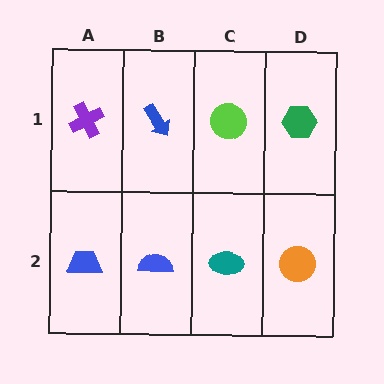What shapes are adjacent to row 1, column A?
A blue trapezoid (row 2, column A), a blue arrow (row 1, column B).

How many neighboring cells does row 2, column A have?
2.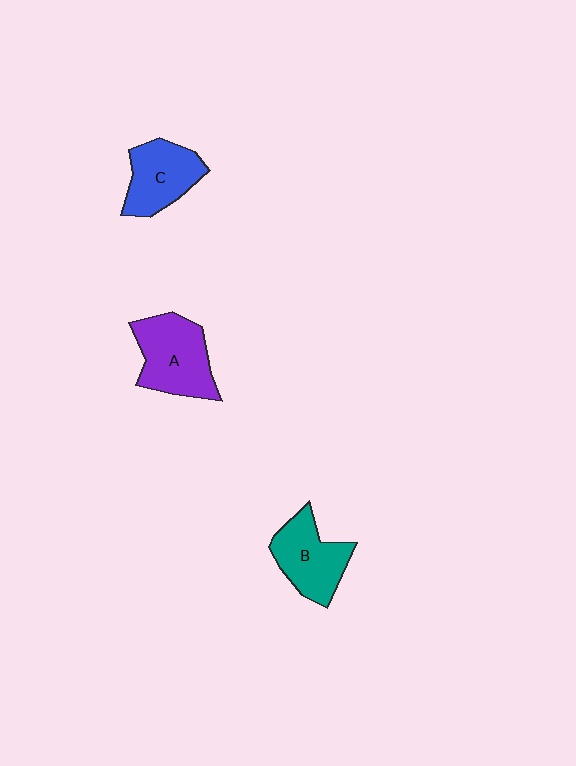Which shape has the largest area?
Shape A (purple).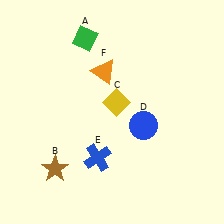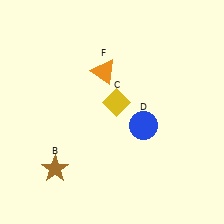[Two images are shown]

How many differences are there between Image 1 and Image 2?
There are 2 differences between the two images.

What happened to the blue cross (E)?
The blue cross (E) was removed in Image 2. It was in the bottom-left area of Image 1.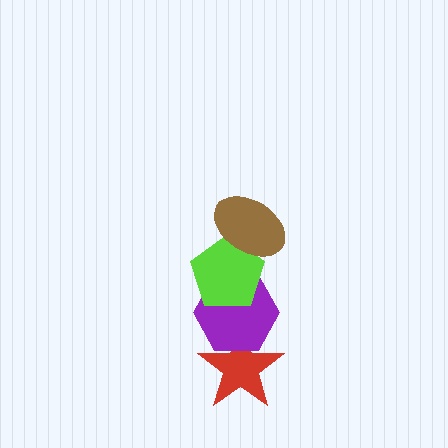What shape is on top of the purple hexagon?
The lime pentagon is on top of the purple hexagon.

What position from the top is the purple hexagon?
The purple hexagon is 3rd from the top.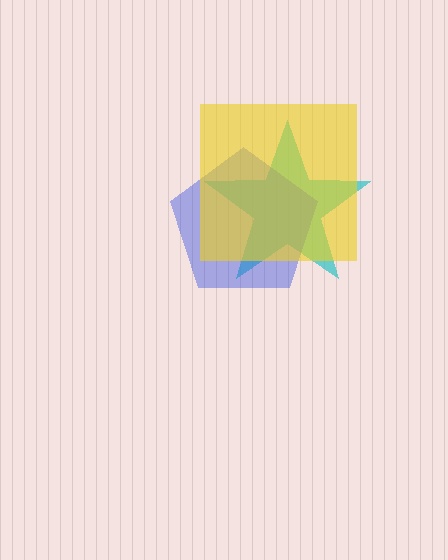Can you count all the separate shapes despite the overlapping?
Yes, there are 3 separate shapes.